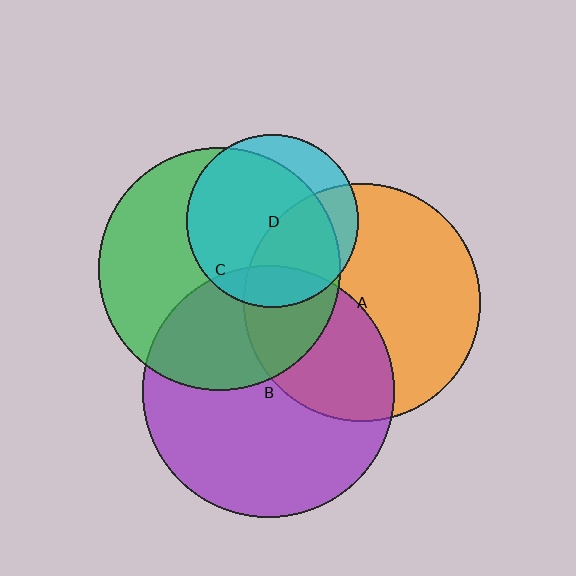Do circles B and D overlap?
Yes.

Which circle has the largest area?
Circle B (purple).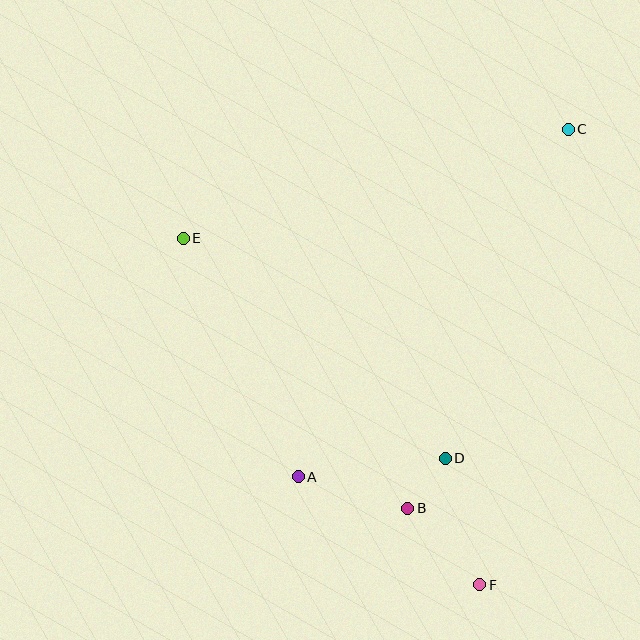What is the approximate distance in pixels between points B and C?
The distance between B and C is approximately 412 pixels.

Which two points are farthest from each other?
Points C and F are farthest from each other.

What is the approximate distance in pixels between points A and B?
The distance between A and B is approximately 114 pixels.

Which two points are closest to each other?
Points B and D are closest to each other.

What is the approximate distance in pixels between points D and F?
The distance between D and F is approximately 131 pixels.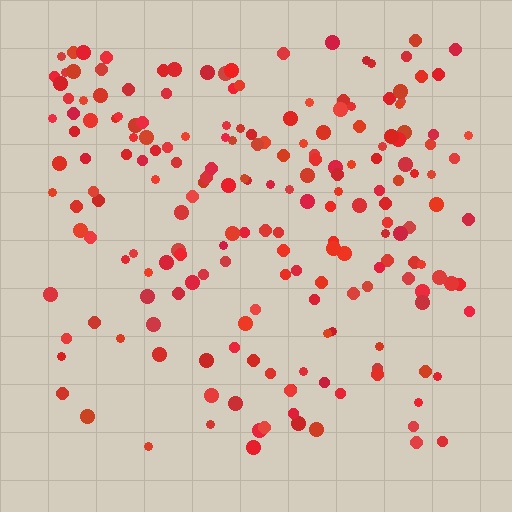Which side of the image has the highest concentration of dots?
The top.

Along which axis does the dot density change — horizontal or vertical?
Vertical.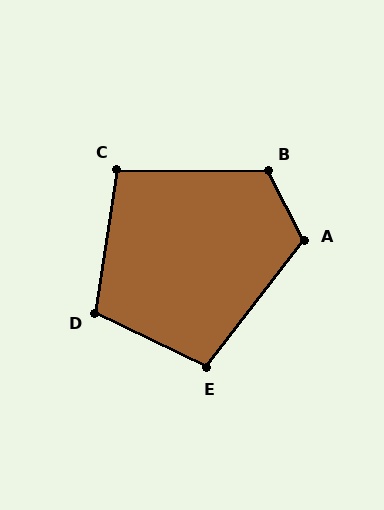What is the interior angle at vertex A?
Approximately 115 degrees (obtuse).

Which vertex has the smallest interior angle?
C, at approximately 98 degrees.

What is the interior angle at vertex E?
Approximately 102 degrees (obtuse).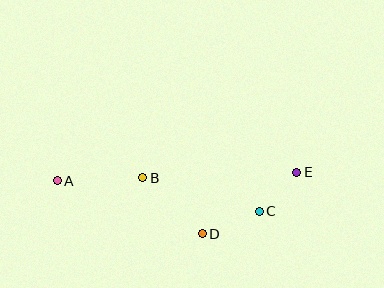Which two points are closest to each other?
Points C and E are closest to each other.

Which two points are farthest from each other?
Points A and E are farthest from each other.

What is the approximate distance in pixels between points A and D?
The distance between A and D is approximately 155 pixels.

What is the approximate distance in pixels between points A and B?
The distance between A and B is approximately 86 pixels.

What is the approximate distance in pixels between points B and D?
The distance between B and D is approximately 82 pixels.